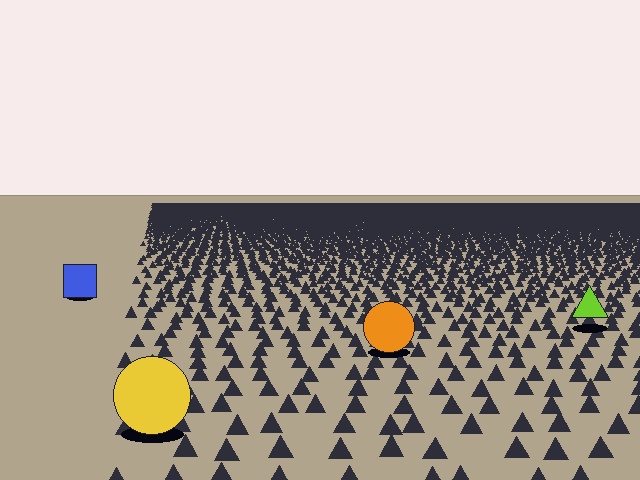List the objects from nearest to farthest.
From nearest to farthest: the yellow circle, the orange circle, the lime triangle, the blue square.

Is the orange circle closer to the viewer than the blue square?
Yes. The orange circle is closer — you can tell from the texture gradient: the ground texture is coarser near it.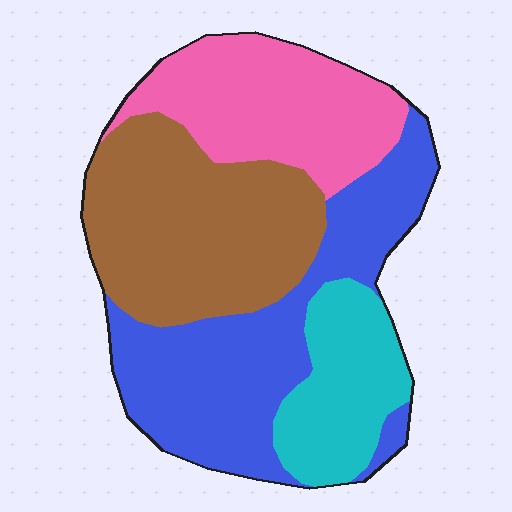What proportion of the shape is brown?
Brown takes up about one third (1/3) of the shape.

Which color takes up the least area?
Cyan, at roughly 15%.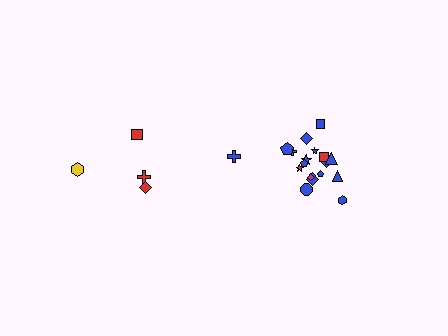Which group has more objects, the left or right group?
The right group.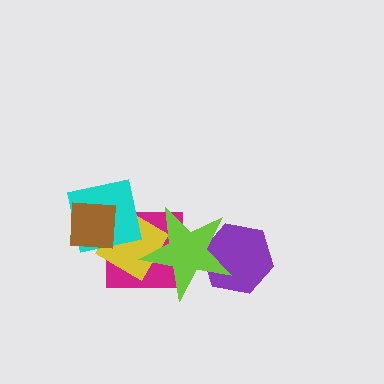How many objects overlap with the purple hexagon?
1 object overlaps with the purple hexagon.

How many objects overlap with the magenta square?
4 objects overlap with the magenta square.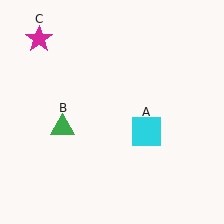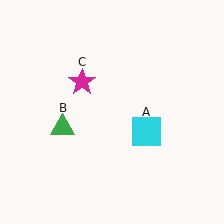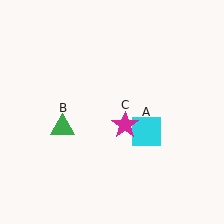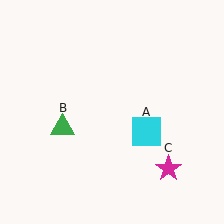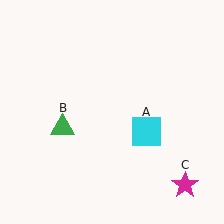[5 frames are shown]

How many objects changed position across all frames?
1 object changed position: magenta star (object C).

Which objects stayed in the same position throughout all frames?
Cyan square (object A) and green triangle (object B) remained stationary.